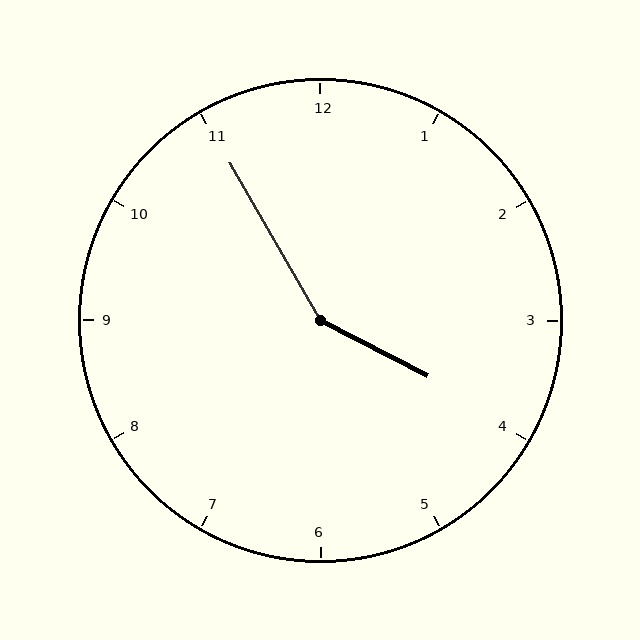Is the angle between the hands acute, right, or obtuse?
It is obtuse.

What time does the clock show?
3:55.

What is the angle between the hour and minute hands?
Approximately 148 degrees.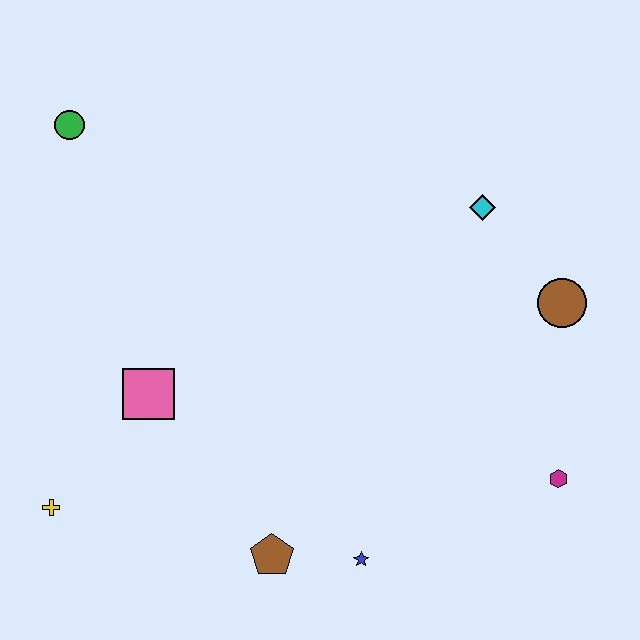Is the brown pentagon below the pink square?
Yes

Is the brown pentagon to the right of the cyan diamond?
No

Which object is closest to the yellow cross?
The pink square is closest to the yellow cross.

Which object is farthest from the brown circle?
The yellow cross is farthest from the brown circle.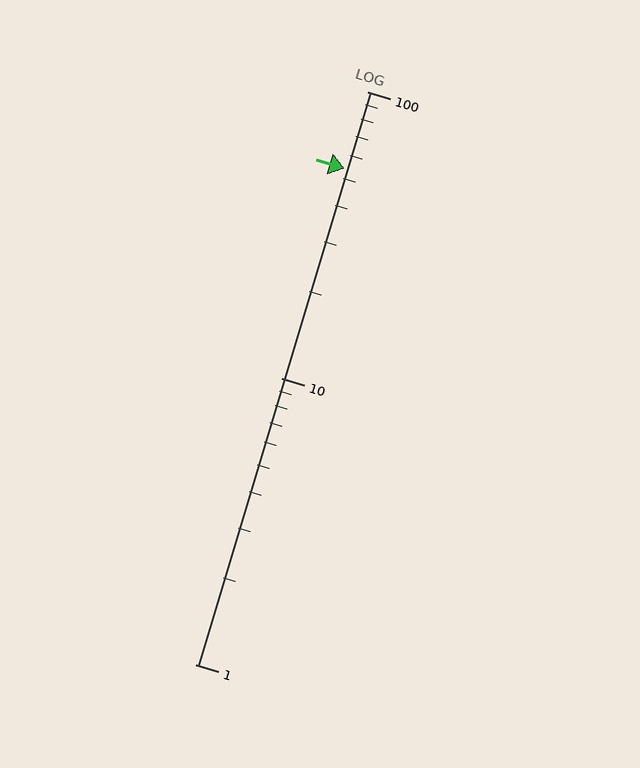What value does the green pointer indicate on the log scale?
The pointer indicates approximately 54.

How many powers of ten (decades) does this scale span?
The scale spans 2 decades, from 1 to 100.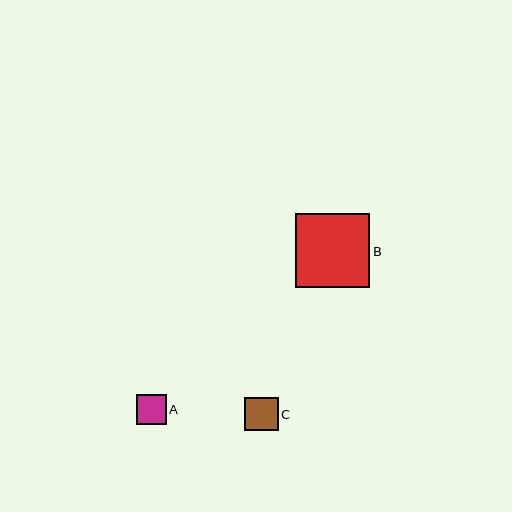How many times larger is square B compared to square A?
Square B is approximately 2.5 times the size of square A.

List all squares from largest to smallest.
From largest to smallest: B, C, A.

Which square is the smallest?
Square A is the smallest with a size of approximately 30 pixels.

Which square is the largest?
Square B is the largest with a size of approximately 74 pixels.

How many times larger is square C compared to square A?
Square C is approximately 1.1 times the size of square A.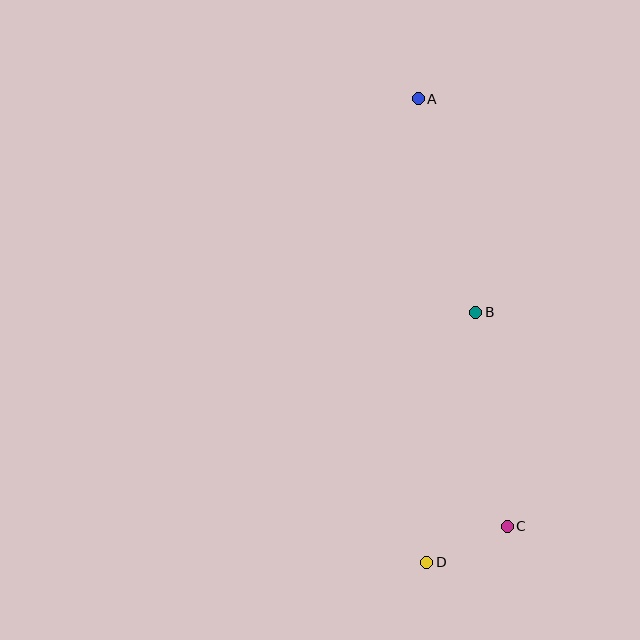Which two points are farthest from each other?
Points A and D are farthest from each other.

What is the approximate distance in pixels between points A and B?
The distance between A and B is approximately 221 pixels.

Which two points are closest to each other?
Points C and D are closest to each other.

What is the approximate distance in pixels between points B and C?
The distance between B and C is approximately 216 pixels.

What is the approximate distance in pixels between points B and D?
The distance between B and D is approximately 254 pixels.